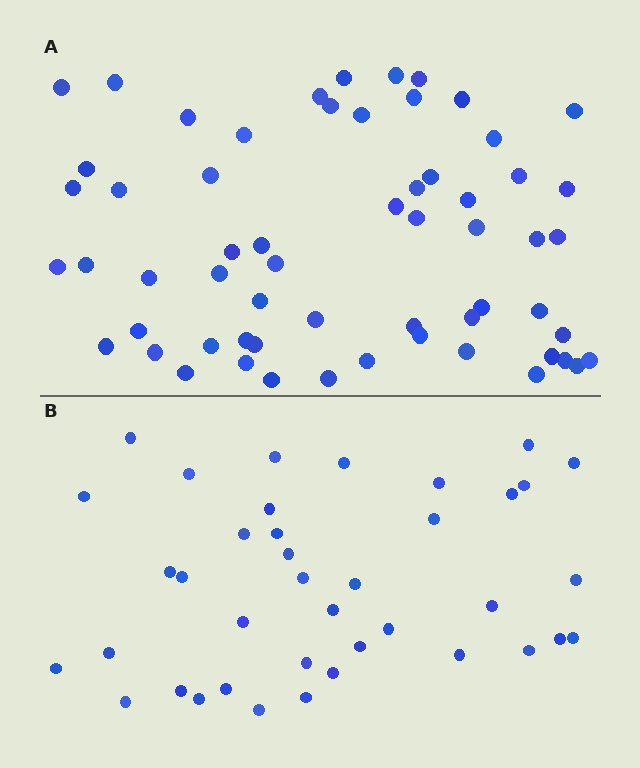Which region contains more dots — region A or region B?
Region A (the top region) has more dots.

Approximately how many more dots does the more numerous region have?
Region A has approximately 20 more dots than region B.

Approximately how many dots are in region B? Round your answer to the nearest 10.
About 40 dots. (The exact count is 39, which rounds to 40.)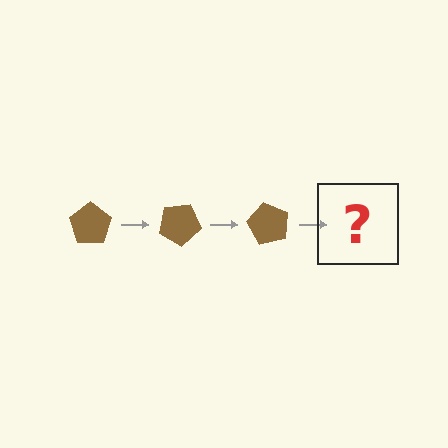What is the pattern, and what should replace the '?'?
The pattern is that the pentagon rotates 30 degrees each step. The '?' should be a brown pentagon rotated 90 degrees.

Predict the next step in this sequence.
The next step is a brown pentagon rotated 90 degrees.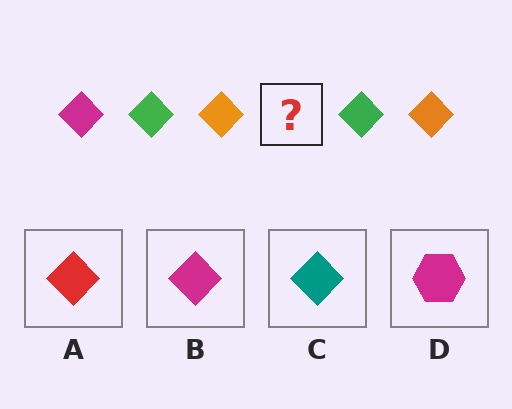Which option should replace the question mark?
Option B.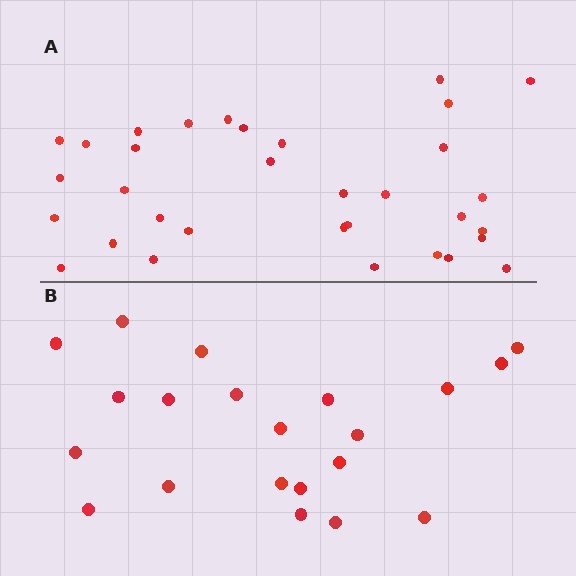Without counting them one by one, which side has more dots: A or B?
Region A (the top region) has more dots.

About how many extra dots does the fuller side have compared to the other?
Region A has roughly 12 or so more dots than region B.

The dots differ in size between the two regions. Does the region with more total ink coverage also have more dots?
No. Region B has more total ink coverage because its dots are larger, but region A actually contains more individual dots. Total area can be misleading — the number of items is what matters here.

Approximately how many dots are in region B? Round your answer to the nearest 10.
About 20 dots. (The exact count is 21, which rounds to 20.)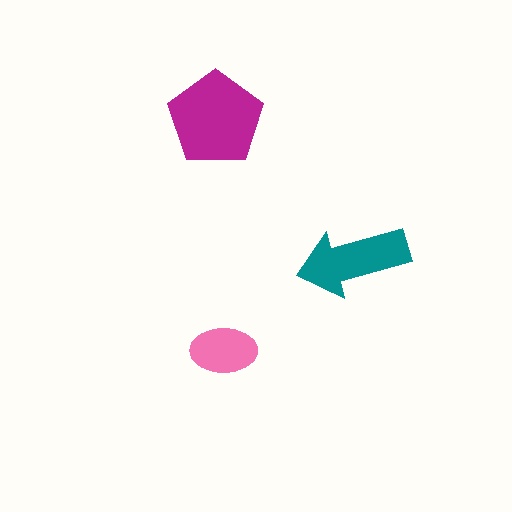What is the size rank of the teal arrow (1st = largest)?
2nd.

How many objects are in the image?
There are 3 objects in the image.